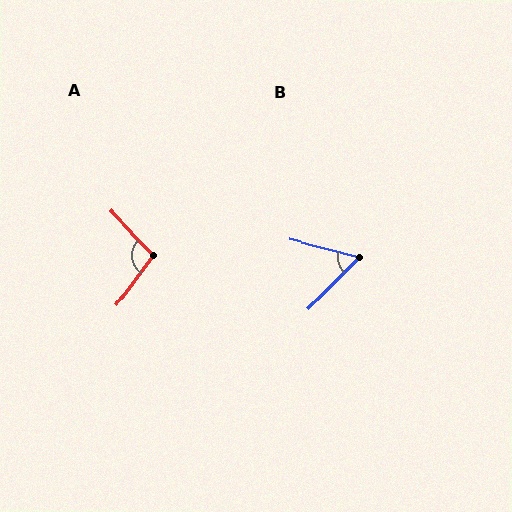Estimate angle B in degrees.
Approximately 59 degrees.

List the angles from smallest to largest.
B (59°), A (100°).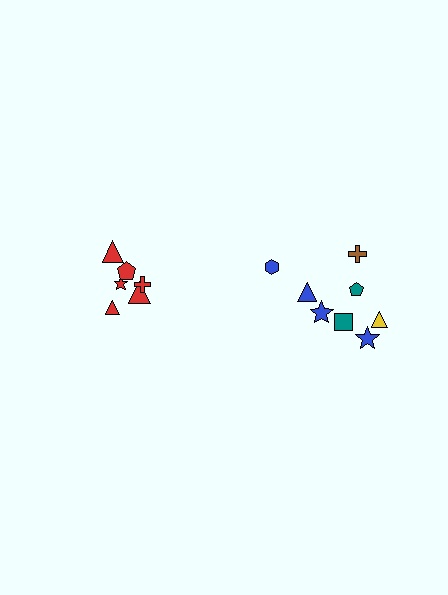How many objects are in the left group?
There are 6 objects.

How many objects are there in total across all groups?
There are 14 objects.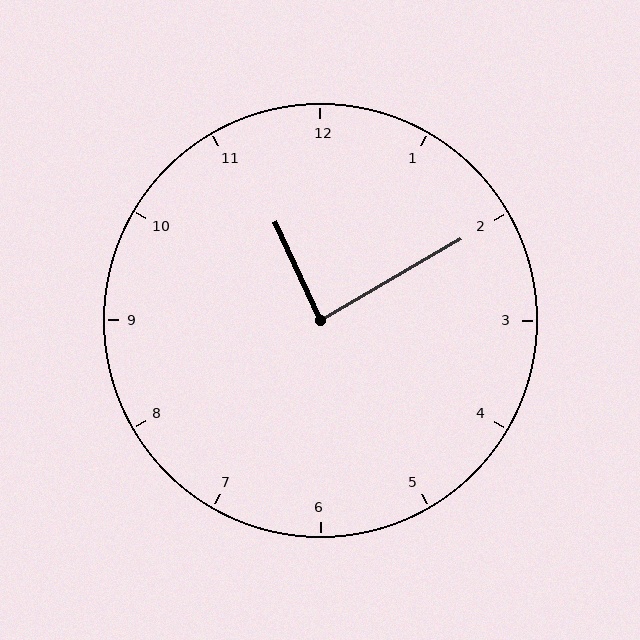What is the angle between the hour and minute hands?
Approximately 85 degrees.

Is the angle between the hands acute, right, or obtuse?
It is right.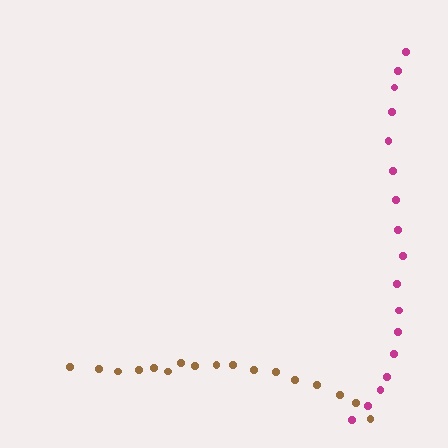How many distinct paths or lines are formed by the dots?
There are 2 distinct paths.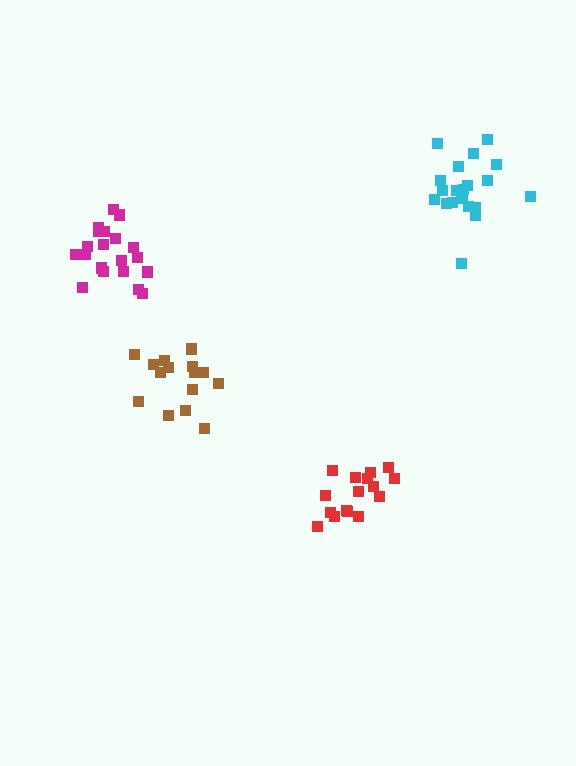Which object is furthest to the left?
The magenta cluster is leftmost.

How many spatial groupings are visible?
There are 4 spatial groupings.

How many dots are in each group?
Group 1: 20 dots, Group 2: 20 dots, Group 3: 15 dots, Group 4: 16 dots (71 total).